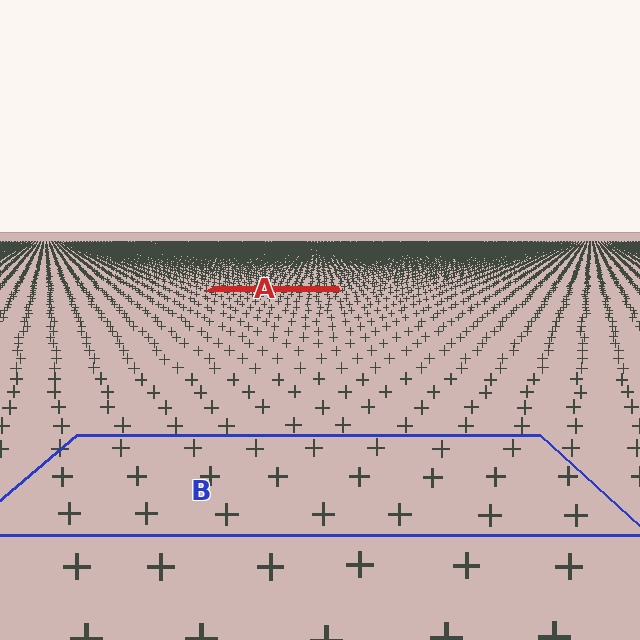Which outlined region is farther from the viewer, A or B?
Region A is farther from the viewer — the texture elements inside it appear smaller and more densely packed.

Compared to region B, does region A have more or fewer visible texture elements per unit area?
Region A has more texture elements per unit area — they are packed more densely because it is farther away.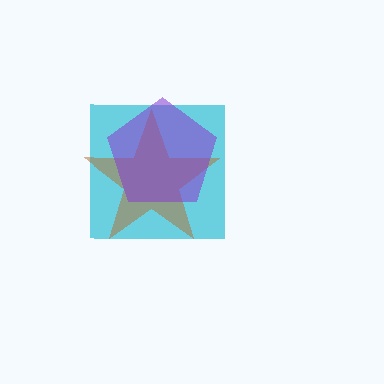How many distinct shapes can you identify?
There are 3 distinct shapes: a cyan square, a brown star, a purple pentagon.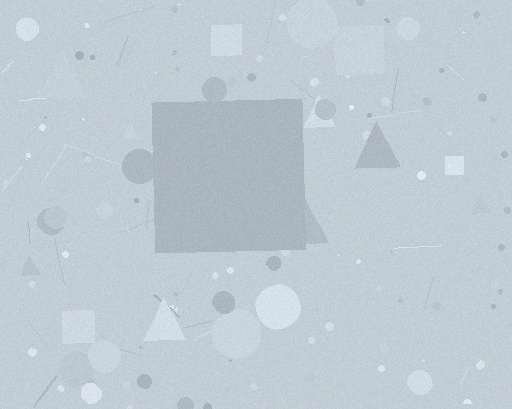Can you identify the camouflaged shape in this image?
The camouflaged shape is a square.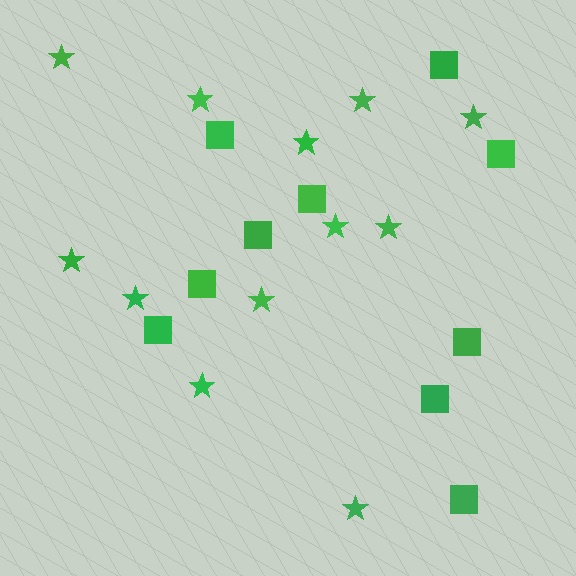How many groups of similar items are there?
There are 2 groups: one group of squares (10) and one group of stars (12).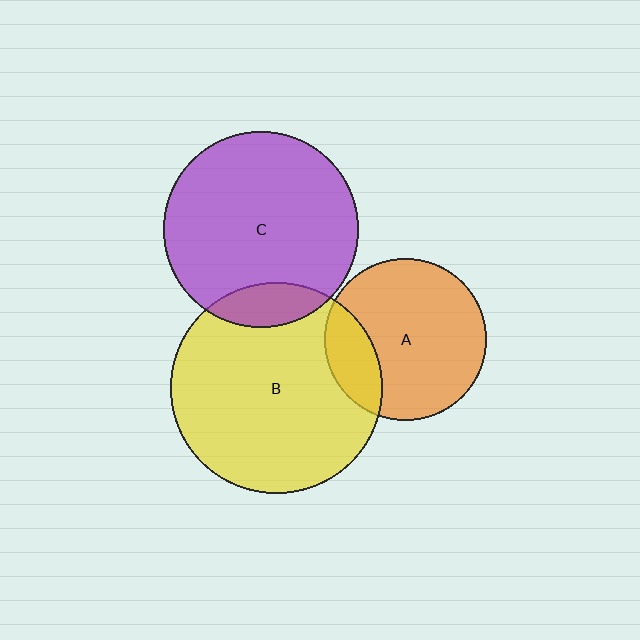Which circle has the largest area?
Circle B (yellow).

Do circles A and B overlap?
Yes.